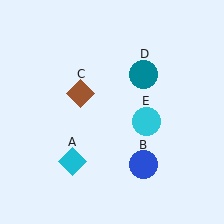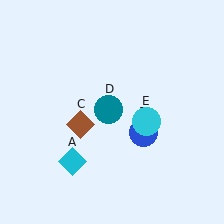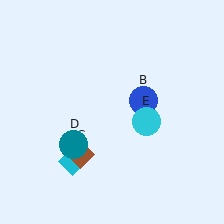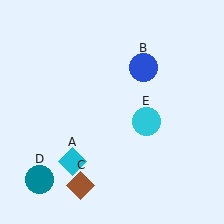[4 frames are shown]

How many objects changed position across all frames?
3 objects changed position: blue circle (object B), brown diamond (object C), teal circle (object D).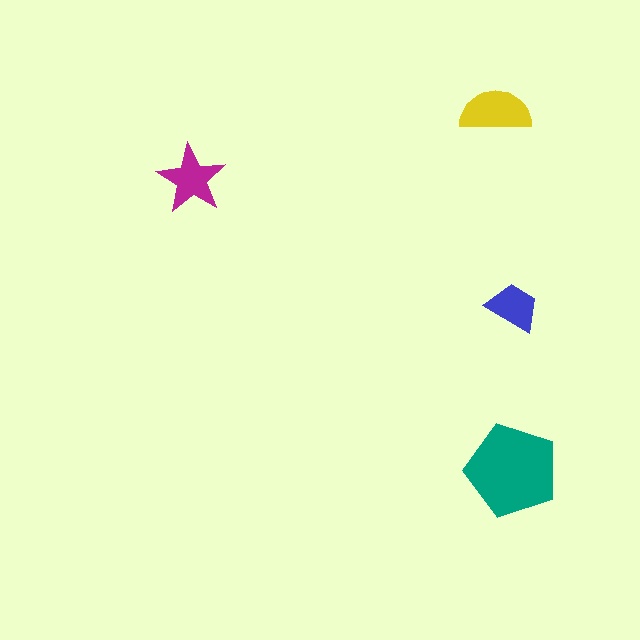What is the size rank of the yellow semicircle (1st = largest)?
2nd.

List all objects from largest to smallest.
The teal pentagon, the yellow semicircle, the magenta star, the blue trapezoid.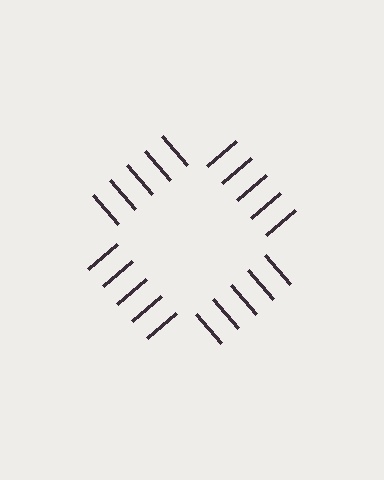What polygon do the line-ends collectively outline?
An illusory square — the line segments terminate on its edges but no continuous stroke is drawn.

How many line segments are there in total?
20 — 5 along each of the 4 edges.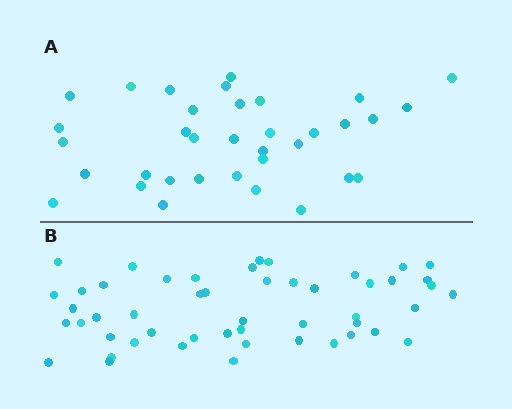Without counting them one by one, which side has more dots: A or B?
Region B (the bottom region) has more dots.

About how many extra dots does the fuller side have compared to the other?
Region B has approximately 15 more dots than region A.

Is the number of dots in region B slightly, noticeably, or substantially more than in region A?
Region B has noticeably more, but not dramatically so. The ratio is roughly 1.4 to 1.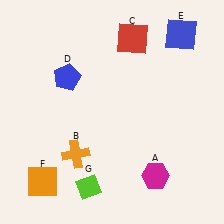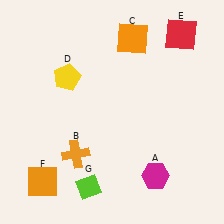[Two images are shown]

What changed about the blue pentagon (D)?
In Image 1, D is blue. In Image 2, it changed to yellow.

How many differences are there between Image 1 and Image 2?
There are 3 differences between the two images.